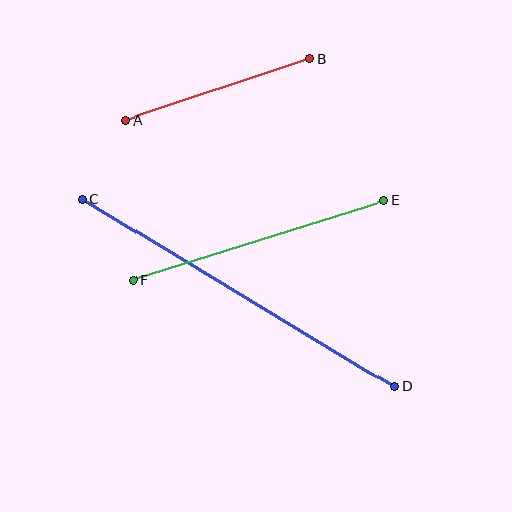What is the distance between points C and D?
The distance is approximately 365 pixels.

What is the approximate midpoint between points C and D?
The midpoint is at approximately (238, 293) pixels.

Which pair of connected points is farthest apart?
Points C and D are farthest apart.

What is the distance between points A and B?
The distance is approximately 194 pixels.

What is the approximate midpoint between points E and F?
The midpoint is at approximately (258, 240) pixels.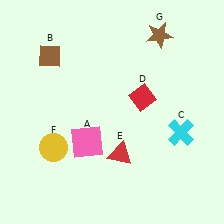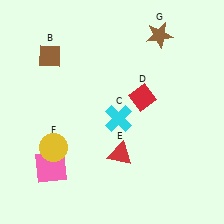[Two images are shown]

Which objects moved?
The objects that moved are: the pink square (A), the cyan cross (C).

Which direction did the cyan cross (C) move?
The cyan cross (C) moved left.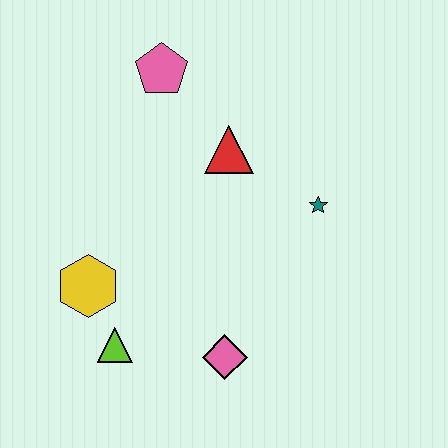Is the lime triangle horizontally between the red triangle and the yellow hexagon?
Yes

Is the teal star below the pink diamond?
No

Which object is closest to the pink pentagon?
The red triangle is closest to the pink pentagon.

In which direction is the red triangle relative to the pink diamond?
The red triangle is above the pink diamond.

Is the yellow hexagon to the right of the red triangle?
No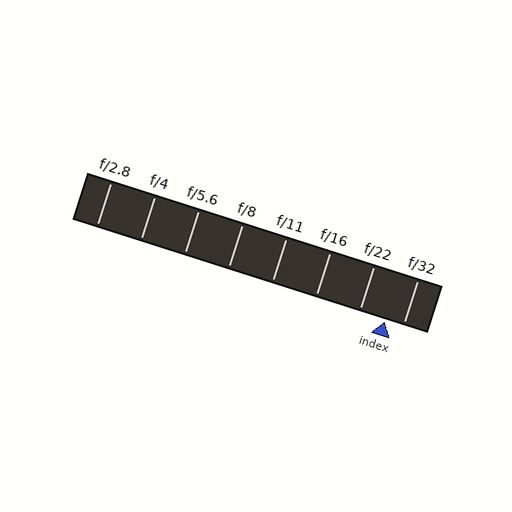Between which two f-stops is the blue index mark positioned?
The index mark is between f/22 and f/32.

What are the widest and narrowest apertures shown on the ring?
The widest aperture shown is f/2.8 and the narrowest is f/32.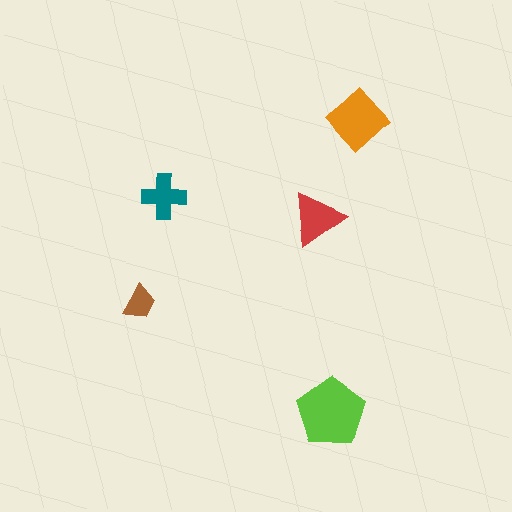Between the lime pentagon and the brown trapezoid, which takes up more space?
The lime pentagon.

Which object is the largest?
The lime pentagon.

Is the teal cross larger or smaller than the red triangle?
Smaller.